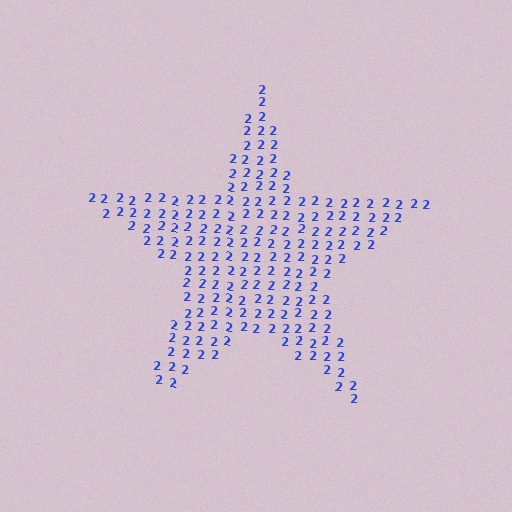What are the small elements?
The small elements are digit 2's.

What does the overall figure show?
The overall figure shows a star.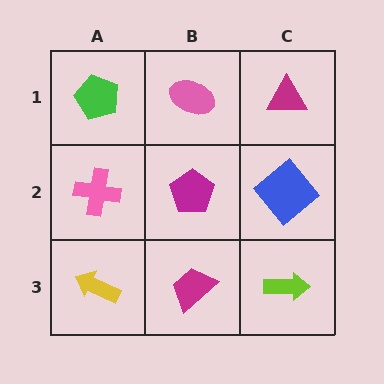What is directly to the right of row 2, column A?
A magenta pentagon.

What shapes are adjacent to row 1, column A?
A pink cross (row 2, column A), a pink ellipse (row 1, column B).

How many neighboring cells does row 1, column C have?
2.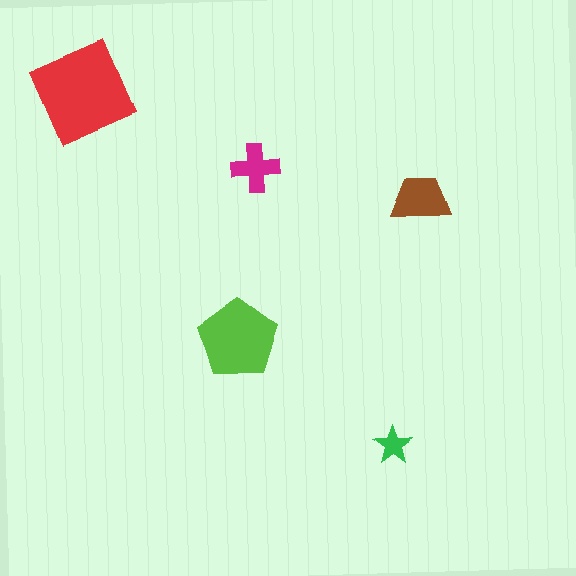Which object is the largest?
The red diamond.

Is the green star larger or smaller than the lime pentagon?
Smaller.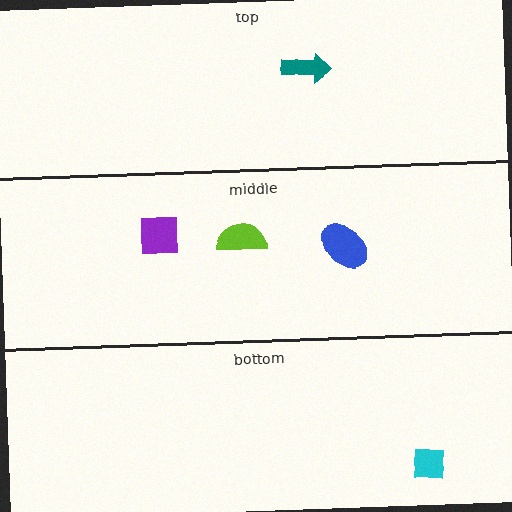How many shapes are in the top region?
1.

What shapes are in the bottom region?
The cyan square.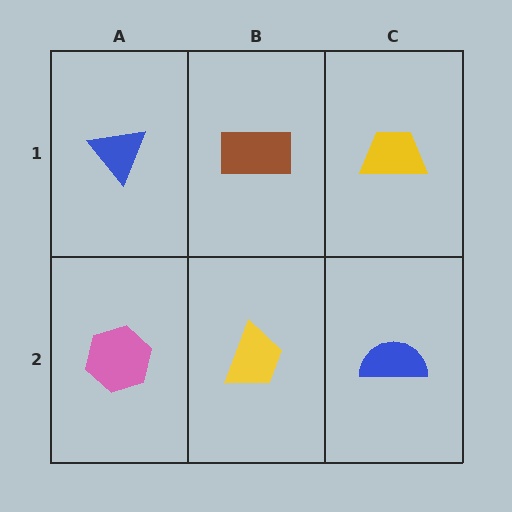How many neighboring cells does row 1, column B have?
3.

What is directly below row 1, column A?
A pink hexagon.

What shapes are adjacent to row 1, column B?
A yellow trapezoid (row 2, column B), a blue triangle (row 1, column A), a yellow trapezoid (row 1, column C).